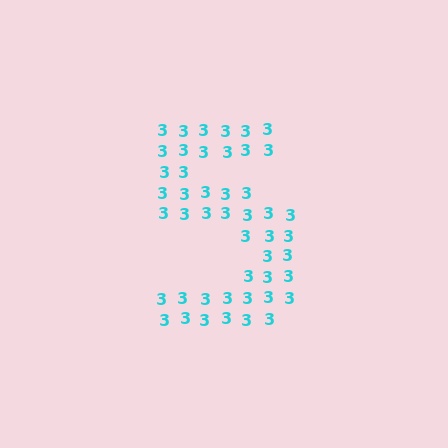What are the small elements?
The small elements are digit 3's.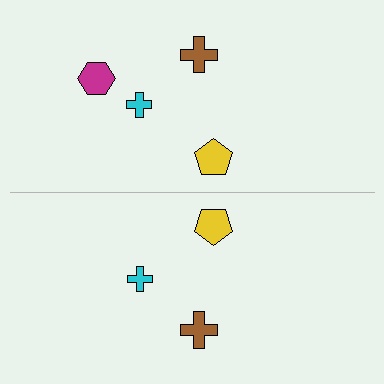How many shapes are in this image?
There are 7 shapes in this image.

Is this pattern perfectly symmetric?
No, the pattern is not perfectly symmetric. A magenta hexagon is missing from the bottom side.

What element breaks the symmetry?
A magenta hexagon is missing from the bottom side.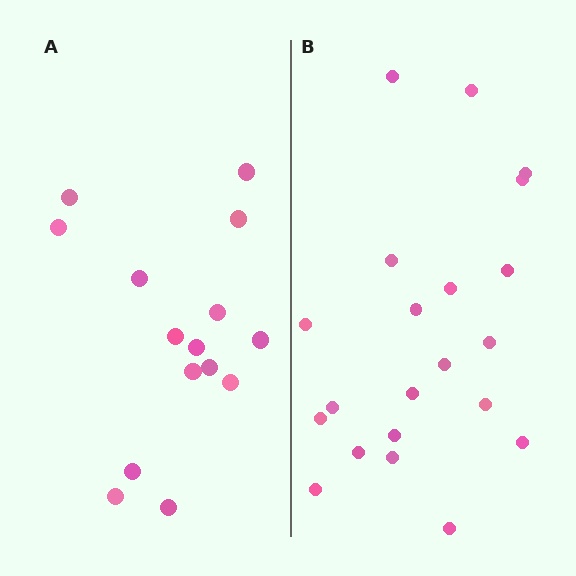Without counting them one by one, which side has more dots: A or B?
Region B (the right region) has more dots.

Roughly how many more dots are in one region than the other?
Region B has about 6 more dots than region A.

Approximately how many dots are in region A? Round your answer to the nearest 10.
About 20 dots. (The exact count is 15, which rounds to 20.)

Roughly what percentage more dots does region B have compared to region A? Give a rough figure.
About 40% more.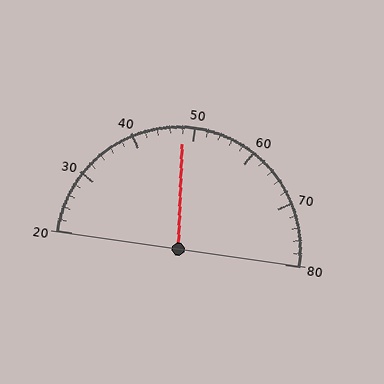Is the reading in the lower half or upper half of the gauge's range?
The reading is in the lower half of the range (20 to 80).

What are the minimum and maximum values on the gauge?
The gauge ranges from 20 to 80.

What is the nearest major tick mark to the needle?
The nearest major tick mark is 50.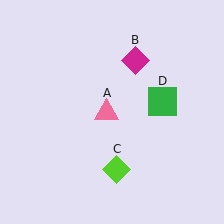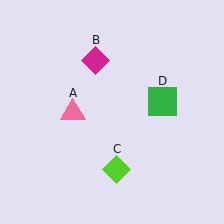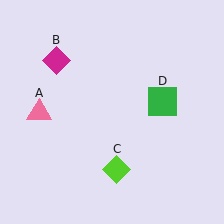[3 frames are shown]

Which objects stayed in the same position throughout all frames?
Lime diamond (object C) and green square (object D) remained stationary.